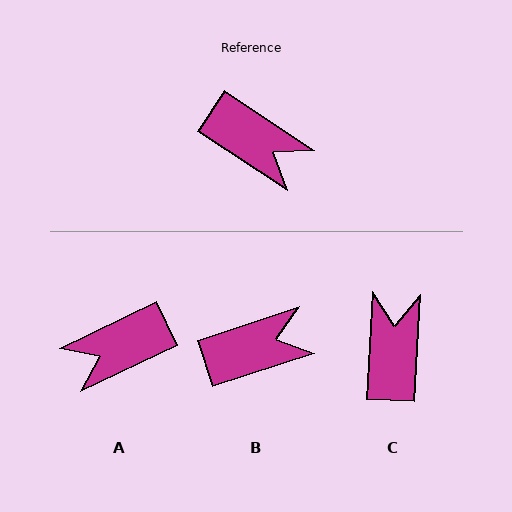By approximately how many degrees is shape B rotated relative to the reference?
Approximately 52 degrees counter-clockwise.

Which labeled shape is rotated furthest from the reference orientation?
A, about 121 degrees away.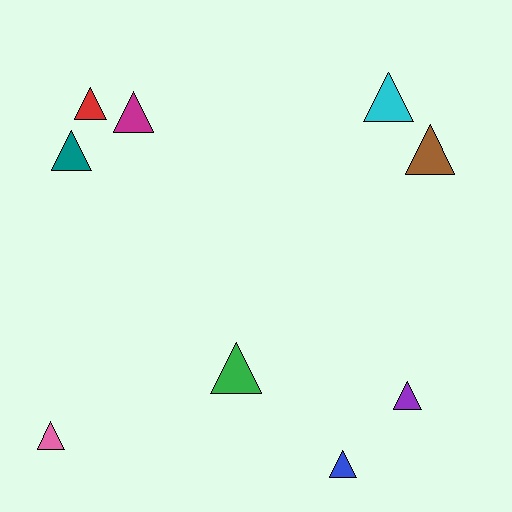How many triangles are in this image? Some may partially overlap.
There are 9 triangles.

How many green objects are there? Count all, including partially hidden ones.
There is 1 green object.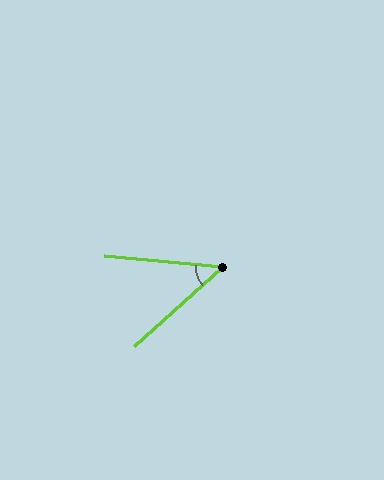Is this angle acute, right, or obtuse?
It is acute.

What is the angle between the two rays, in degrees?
Approximately 47 degrees.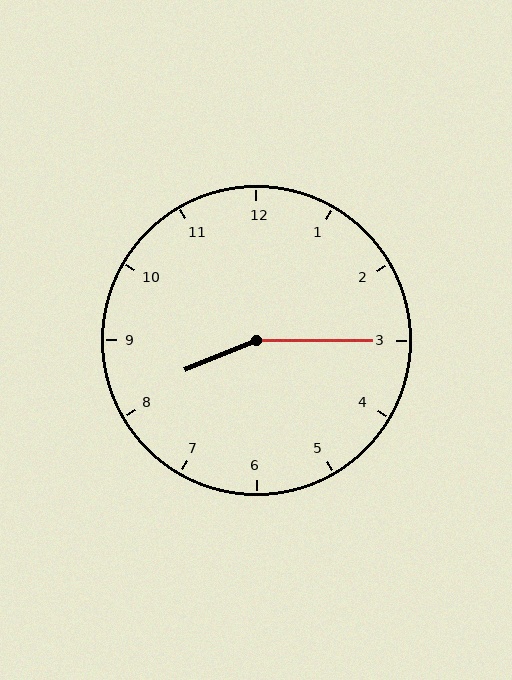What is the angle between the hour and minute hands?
Approximately 158 degrees.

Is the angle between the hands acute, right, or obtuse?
It is obtuse.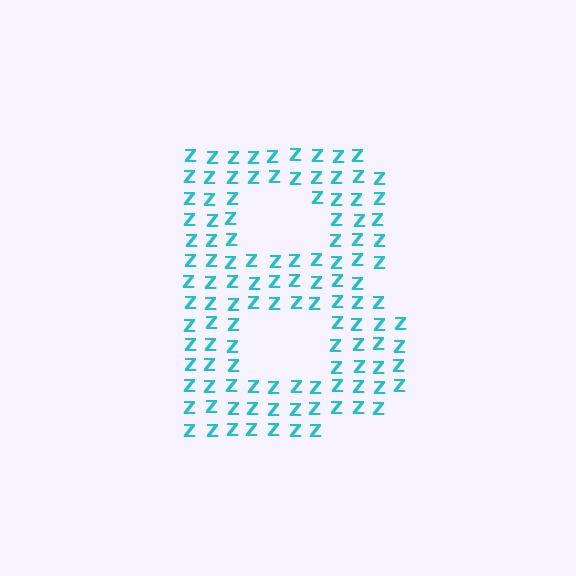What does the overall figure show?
The overall figure shows the letter B.